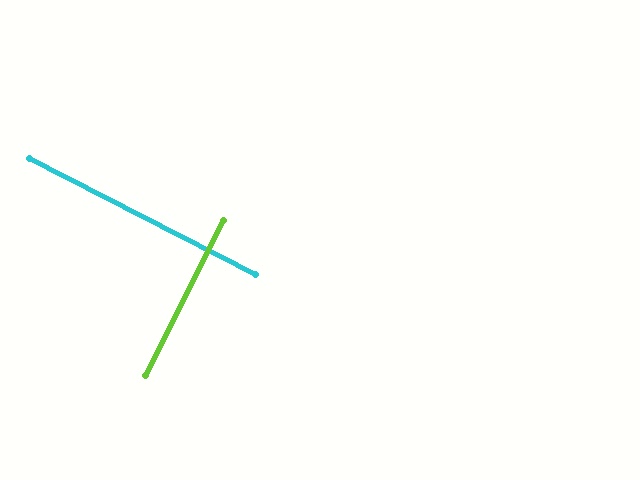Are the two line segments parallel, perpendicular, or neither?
Perpendicular — they meet at approximately 90°.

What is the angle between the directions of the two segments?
Approximately 90 degrees.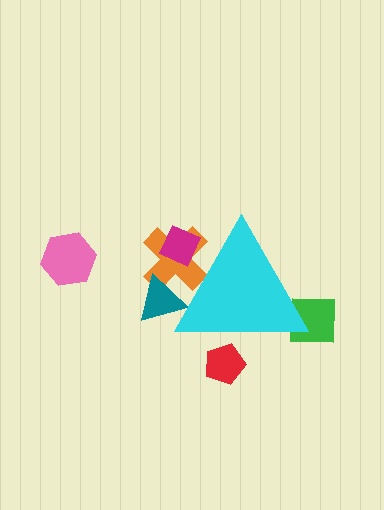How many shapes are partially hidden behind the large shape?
5 shapes are partially hidden.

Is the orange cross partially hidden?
Yes, the orange cross is partially hidden behind the cyan triangle.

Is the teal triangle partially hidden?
Yes, the teal triangle is partially hidden behind the cyan triangle.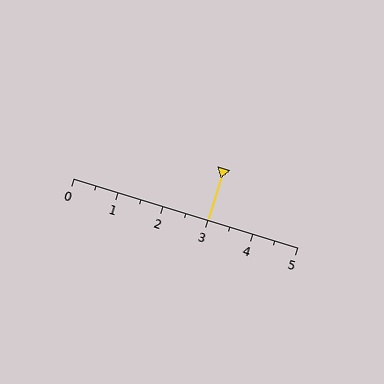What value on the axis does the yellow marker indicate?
The marker indicates approximately 3.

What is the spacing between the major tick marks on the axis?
The major ticks are spaced 1 apart.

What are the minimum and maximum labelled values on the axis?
The axis runs from 0 to 5.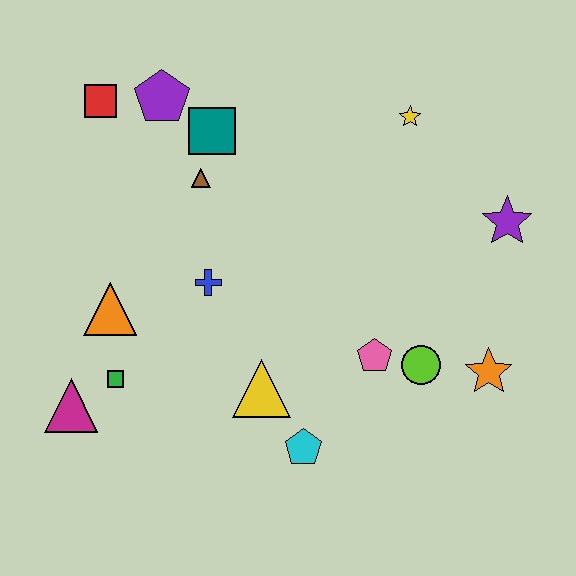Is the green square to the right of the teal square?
No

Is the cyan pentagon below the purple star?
Yes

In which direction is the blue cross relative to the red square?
The blue cross is below the red square.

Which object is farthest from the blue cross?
The purple star is farthest from the blue cross.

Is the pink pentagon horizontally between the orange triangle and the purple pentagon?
No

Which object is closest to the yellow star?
The purple star is closest to the yellow star.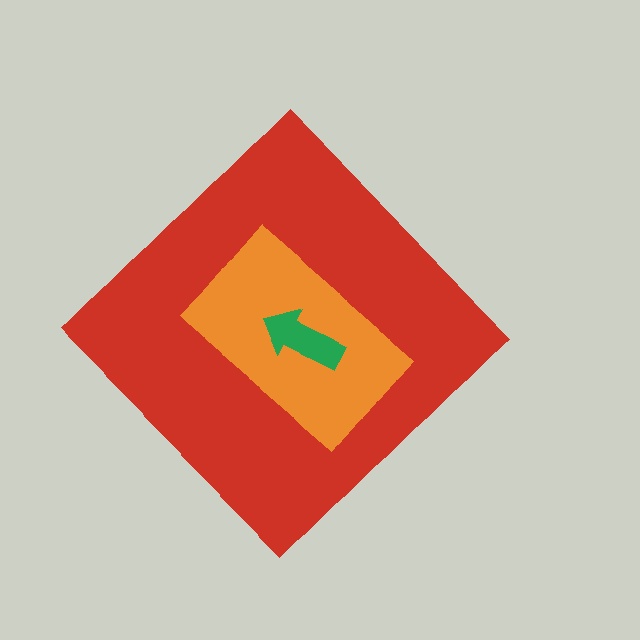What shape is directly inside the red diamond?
The orange rectangle.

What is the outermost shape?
The red diamond.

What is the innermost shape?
The green arrow.